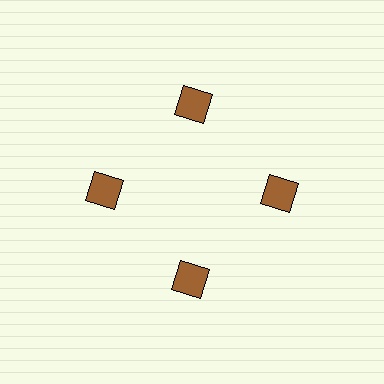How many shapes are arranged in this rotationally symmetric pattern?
There are 4 shapes, arranged in 4 groups of 1.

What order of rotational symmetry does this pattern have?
This pattern has 4-fold rotational symmetry.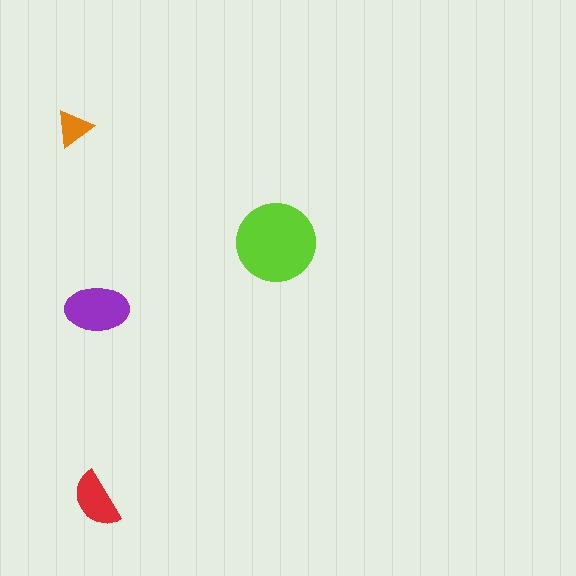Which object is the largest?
The lime circle.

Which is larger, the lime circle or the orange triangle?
The lime circle.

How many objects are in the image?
There are 4 objects in the image.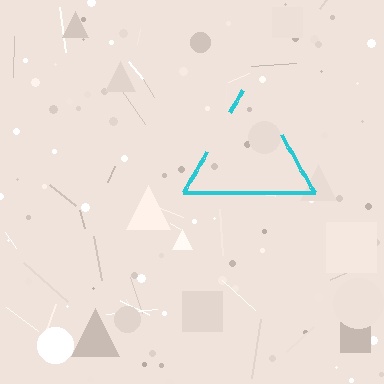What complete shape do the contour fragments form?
The contour fragments form a triangle.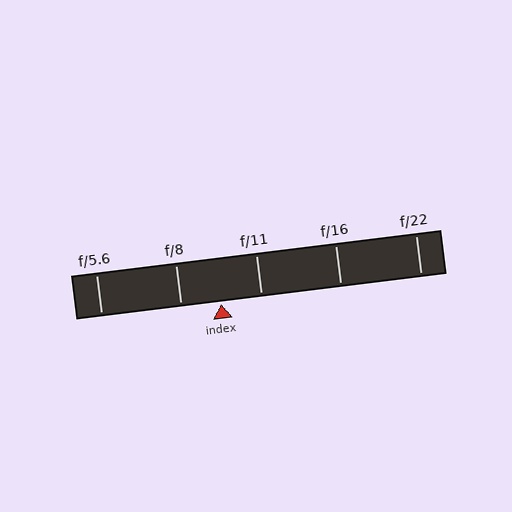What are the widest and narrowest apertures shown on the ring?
The widest aperture shown is f/5.6 and the narrowest is f/22.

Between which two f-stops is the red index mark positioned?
The index mark is between f/8 and f/11.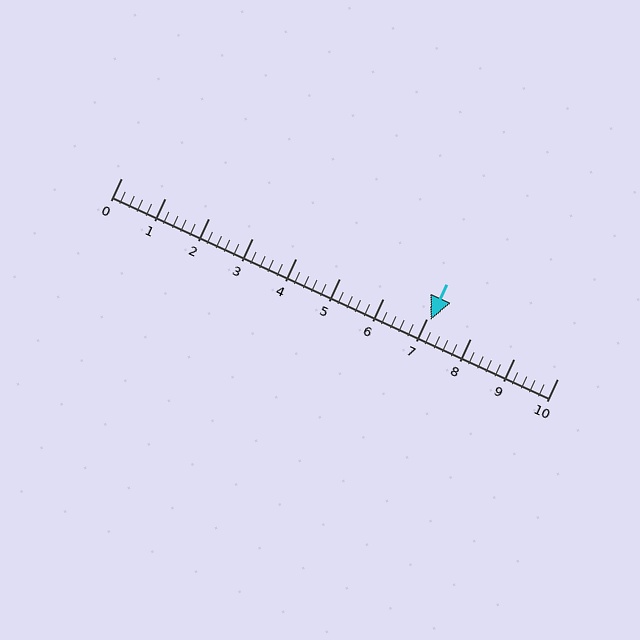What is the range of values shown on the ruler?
The ruler shows values from 0 to 10.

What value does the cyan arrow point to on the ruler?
The cyan arrow points to approximately 7.1.